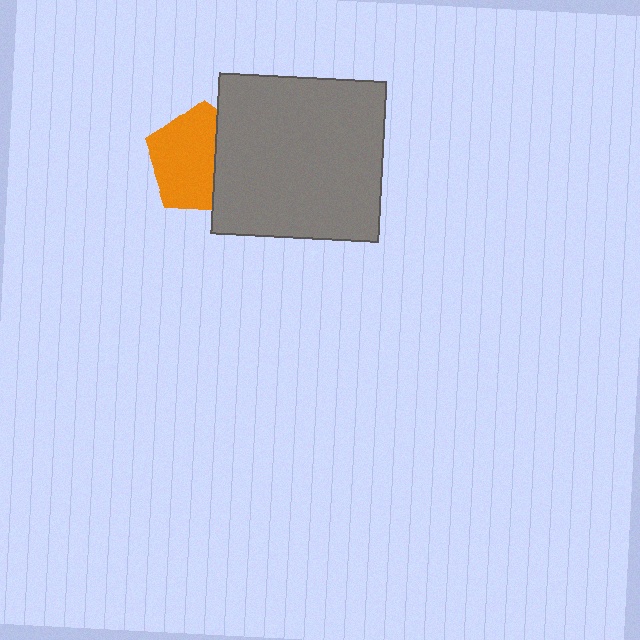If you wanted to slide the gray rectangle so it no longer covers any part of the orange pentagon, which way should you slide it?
Slide it right — that is the most direct way to separate the two shapes.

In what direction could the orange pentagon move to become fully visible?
The orange pentagon could move left. That would shift it out from behind the gray rectangle entirely.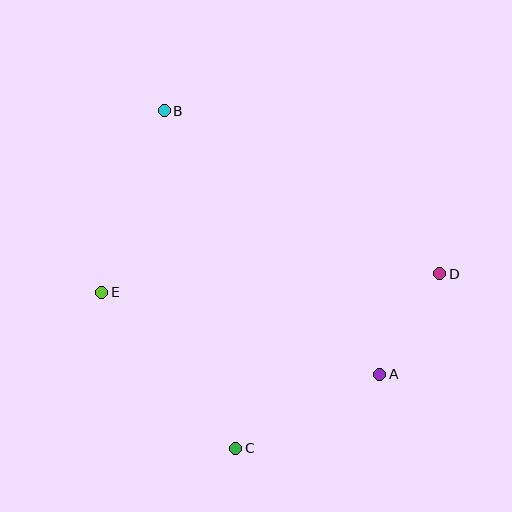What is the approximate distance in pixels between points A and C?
The distance between A and C is approximately 162 pixels.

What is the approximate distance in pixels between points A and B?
The distance between A and B is approximately 341 pixels.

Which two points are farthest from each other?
Points B and C are farthest from each other.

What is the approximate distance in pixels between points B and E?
The distance between B and E is approximately 192 pixels.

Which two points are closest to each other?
Points A and D are closest to each other.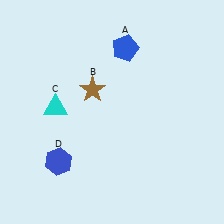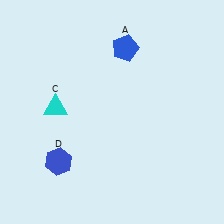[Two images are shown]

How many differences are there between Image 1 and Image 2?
There is 1 difference between the two images.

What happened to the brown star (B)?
The brown star (B) was removed in Image 2. It was in the top-left area of Image 1.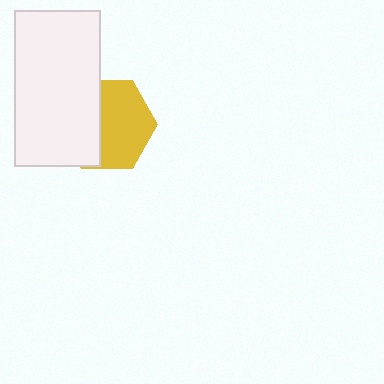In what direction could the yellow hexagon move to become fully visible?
The yellow hexagon could move right. That would shift it out from behind the white rectangle entirely.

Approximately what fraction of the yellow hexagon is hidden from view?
Roughly 42% of the yellow hexagon is hidden behind the white rectangle.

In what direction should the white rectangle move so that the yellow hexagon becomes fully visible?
The white rectangle should move left. That is the shortest direction to clear the overlap and leave the yellow hexagon fully visible.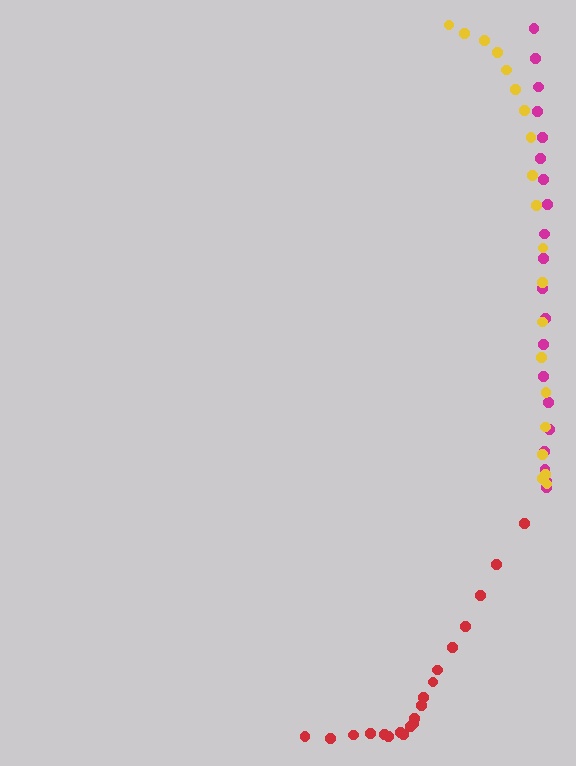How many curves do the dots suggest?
There are 3 distinct paths.